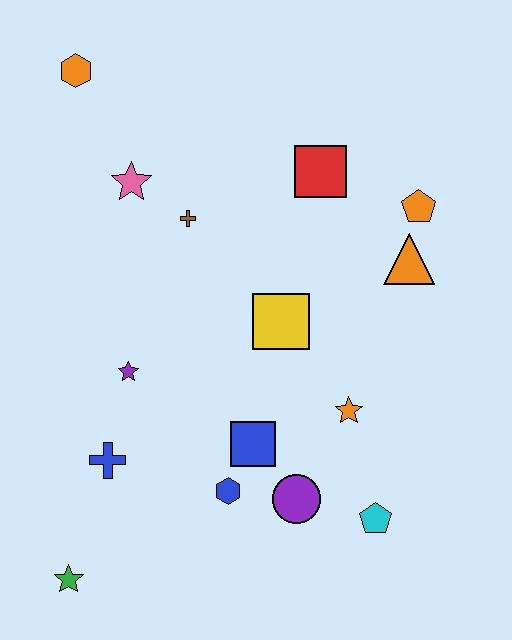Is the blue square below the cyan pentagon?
No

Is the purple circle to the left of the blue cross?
No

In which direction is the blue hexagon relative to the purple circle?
The blue hexagon is to the left of the purple circle.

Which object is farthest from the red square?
The green star is farthest from the red square.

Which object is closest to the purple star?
The blue cross is closest to the purple star.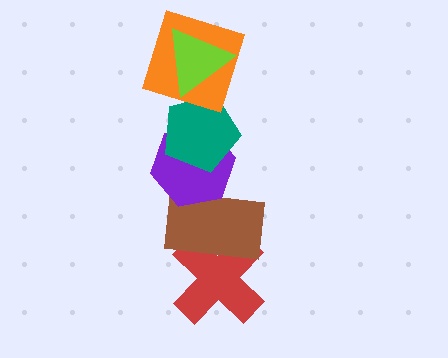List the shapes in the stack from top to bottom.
From top to bottom: the lime triangle, the orange square, the teal pentagon, the purple hexagon, the brown rectangle, the red cross.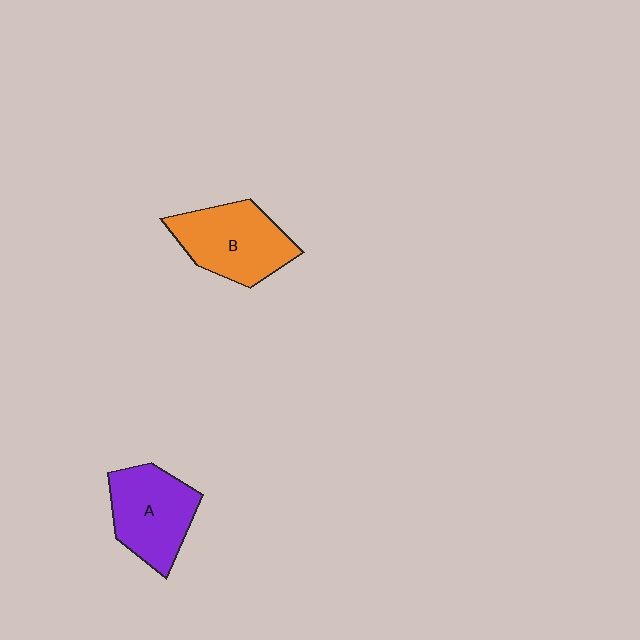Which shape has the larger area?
Shape B (orange).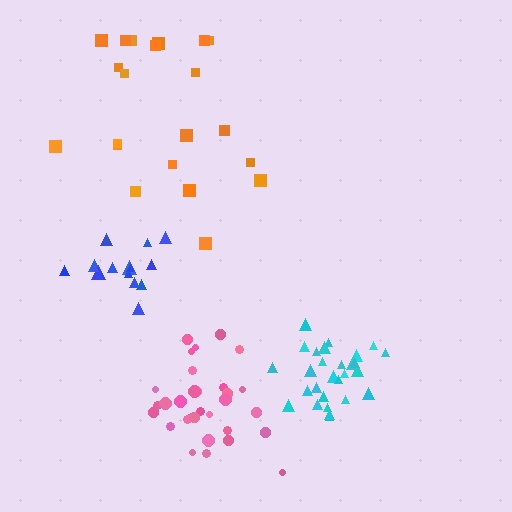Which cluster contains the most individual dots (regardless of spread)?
Pink (31).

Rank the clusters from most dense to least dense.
cyan, blue, pink, orange.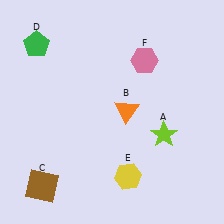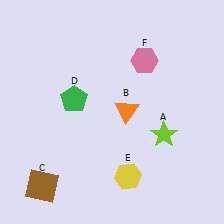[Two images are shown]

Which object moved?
The green pentagon (D) moved down.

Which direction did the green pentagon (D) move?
The green pentagon (D) moved down.